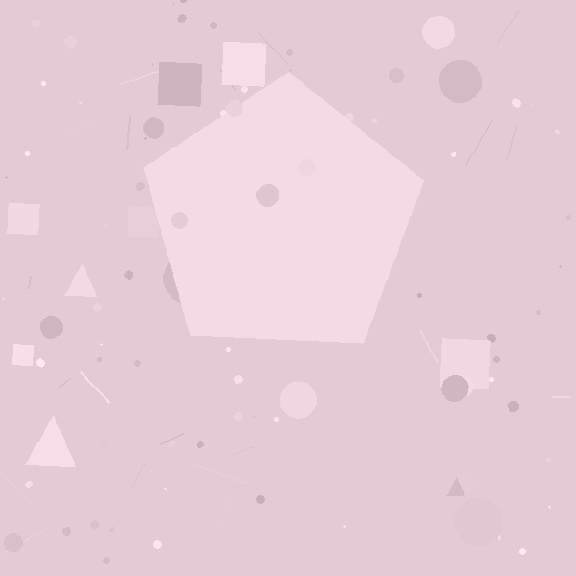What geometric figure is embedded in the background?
A pentagon is embedded in the background.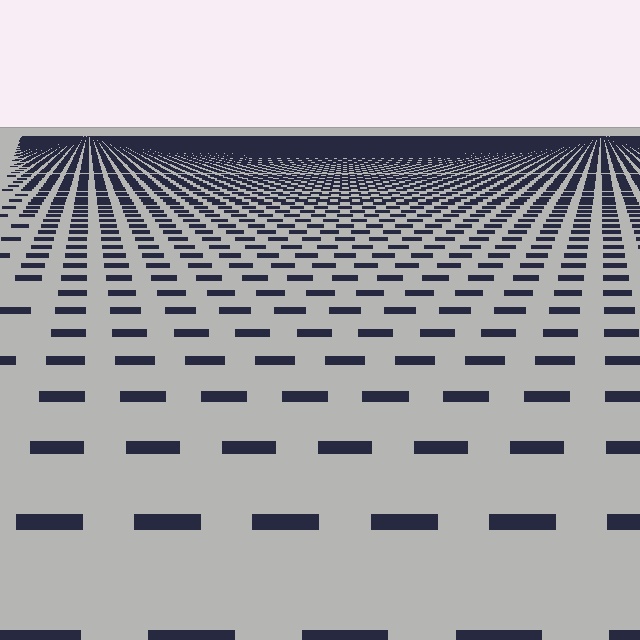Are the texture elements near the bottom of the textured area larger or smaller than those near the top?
Larger. Near the bottom, elements are closer to the viewer and appear at a bigger on-screen size.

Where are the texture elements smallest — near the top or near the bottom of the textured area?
Near the top.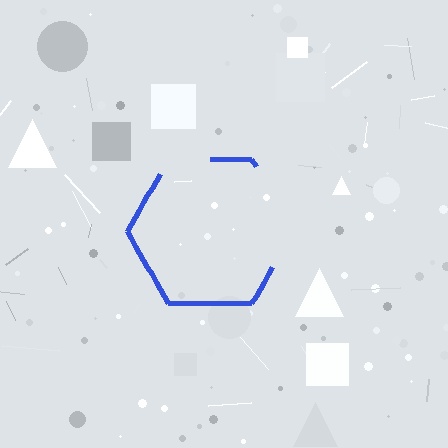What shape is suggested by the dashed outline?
The dashed outline suggests a hexagon.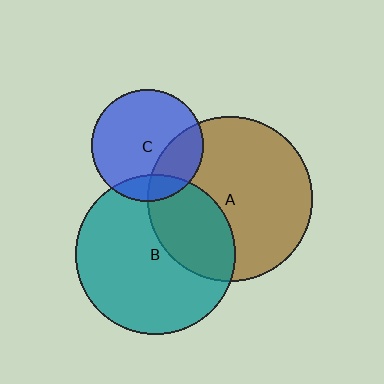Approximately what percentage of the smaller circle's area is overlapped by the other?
Approximately 35%.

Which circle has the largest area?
Circle A (brown).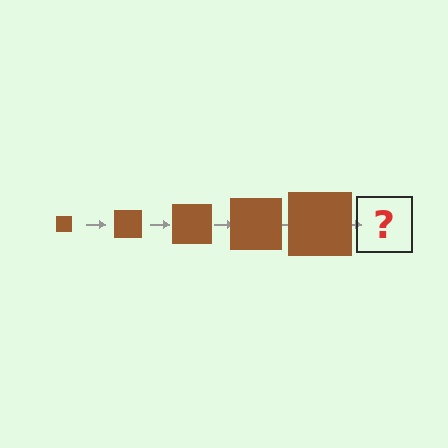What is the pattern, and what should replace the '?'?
The pattern is that the square gets progressively larger each step. The '?' should be a brown square, larger than the previous one.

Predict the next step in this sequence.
The next step is a brown square, larger than the previous one.